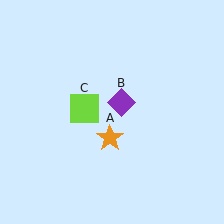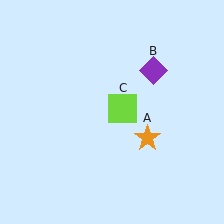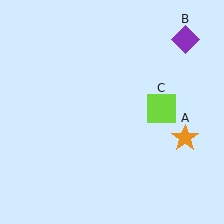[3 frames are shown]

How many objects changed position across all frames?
3 objects changed position: orange star (object A), purple diamond (object B), lime square (object C).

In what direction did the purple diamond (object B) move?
The purple diamond (object B) moved up and to the right.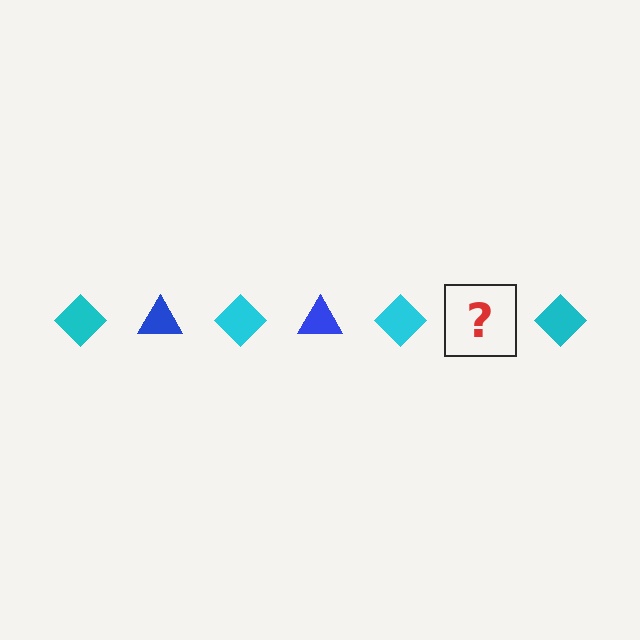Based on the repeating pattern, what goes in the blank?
The blank should be a blue triangle.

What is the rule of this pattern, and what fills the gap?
The rule is that the pattern alternates between cyan diamond and blue triangle. The gap should be filled with a blue triangle.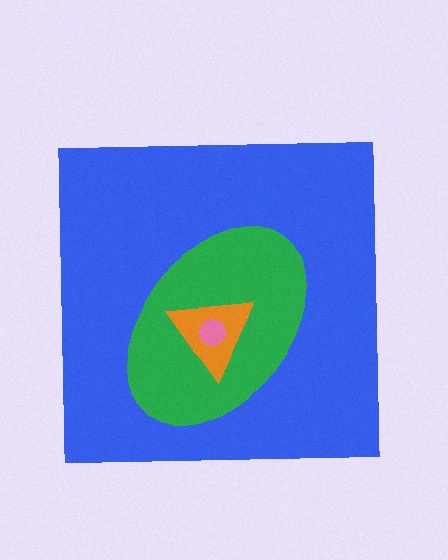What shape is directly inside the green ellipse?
The orange triangle.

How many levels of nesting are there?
4.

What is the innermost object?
The pink circle.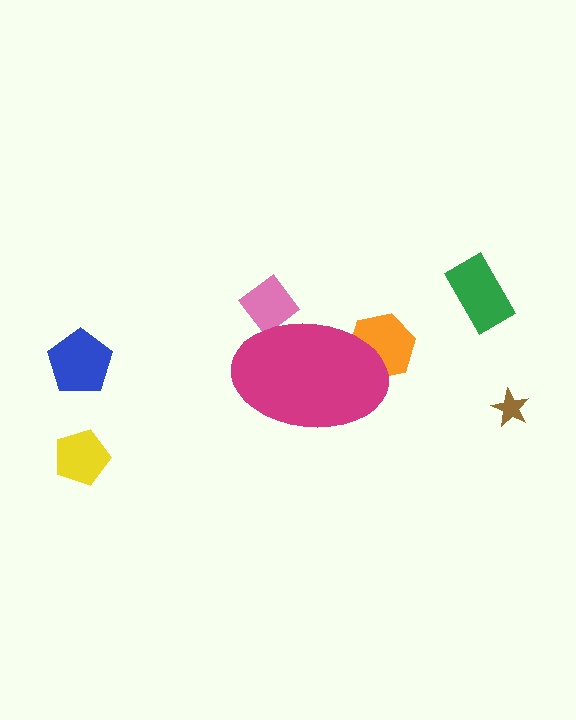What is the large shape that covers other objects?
A magenta ellipse.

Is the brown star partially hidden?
No, the brown star is fully visible.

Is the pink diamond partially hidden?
Yes, the pink diamond is partially hidden behind the magenta ellipse.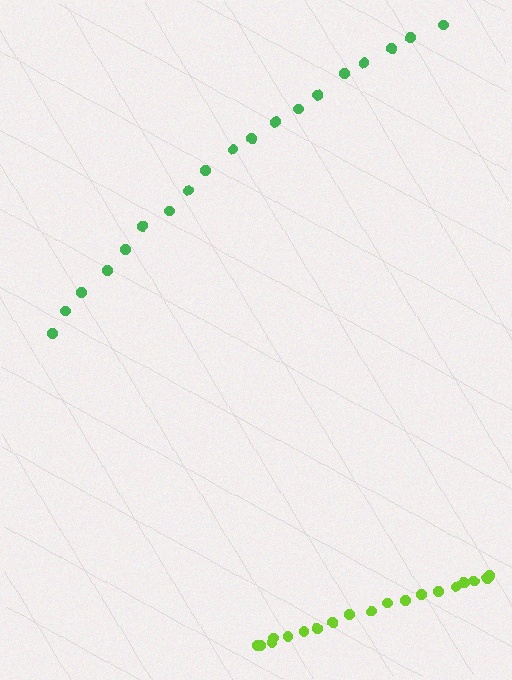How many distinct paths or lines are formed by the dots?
There are 2 distinct paths.